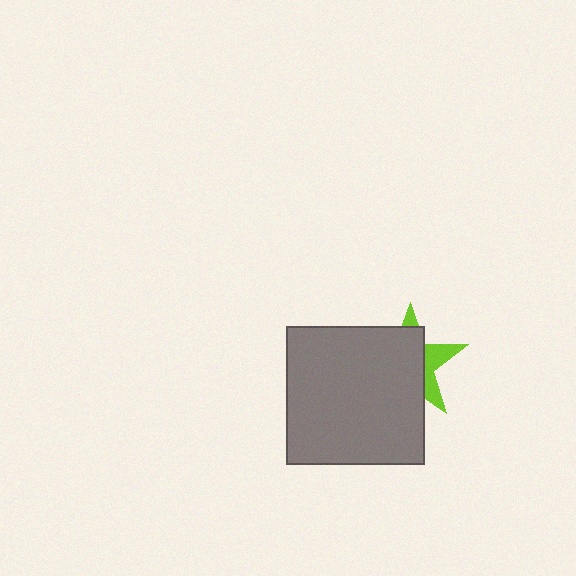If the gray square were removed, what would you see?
You would see the complete lime star.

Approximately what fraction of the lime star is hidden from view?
Roughly 69% of the lime star is hidden behind the gray square.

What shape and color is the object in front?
The object in front is a gray square.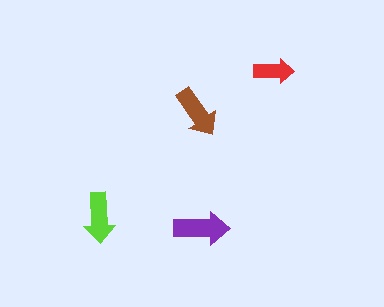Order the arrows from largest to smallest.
the purple one, the brown one, the lime one, the red one.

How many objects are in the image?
There are 4 objects in the image.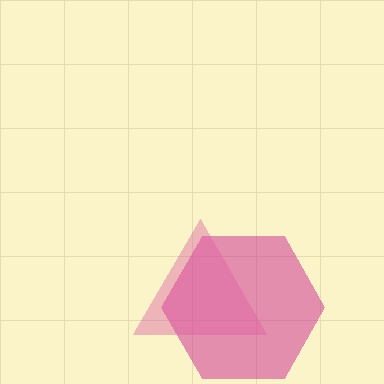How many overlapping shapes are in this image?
There are 2 overlapping shapes in the image.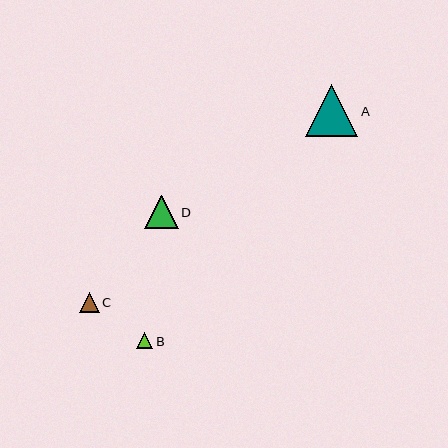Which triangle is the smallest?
Triangle B is the smallest with a size of approximately 17 pixels.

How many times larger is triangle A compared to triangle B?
Triangle A is approximately 3.1 times the size of triangle B.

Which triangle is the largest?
Triangle A is the largest with a size of approximately 52 pixels.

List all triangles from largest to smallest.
From largest to smallest: A, D, C, B.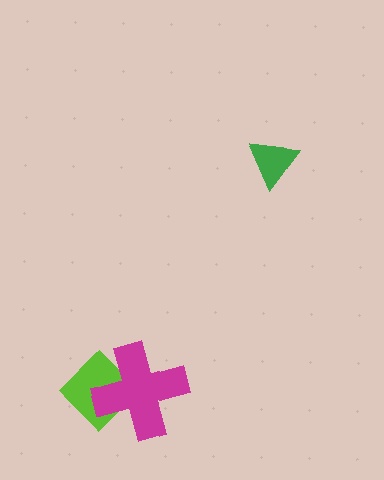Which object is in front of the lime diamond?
The magenta cross is in front of the lime diamond.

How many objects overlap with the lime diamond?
1 object overlaps with the lime diamond.